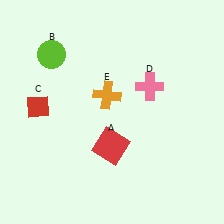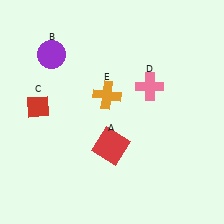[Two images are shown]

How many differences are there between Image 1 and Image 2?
There is 1 difference between the two images.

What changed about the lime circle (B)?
In Image 1, B is lime. In Image 2, it changed to purple.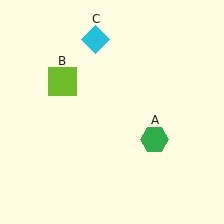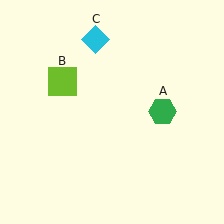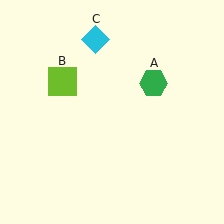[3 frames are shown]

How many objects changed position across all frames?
1 object changed position: green hexagon (object A).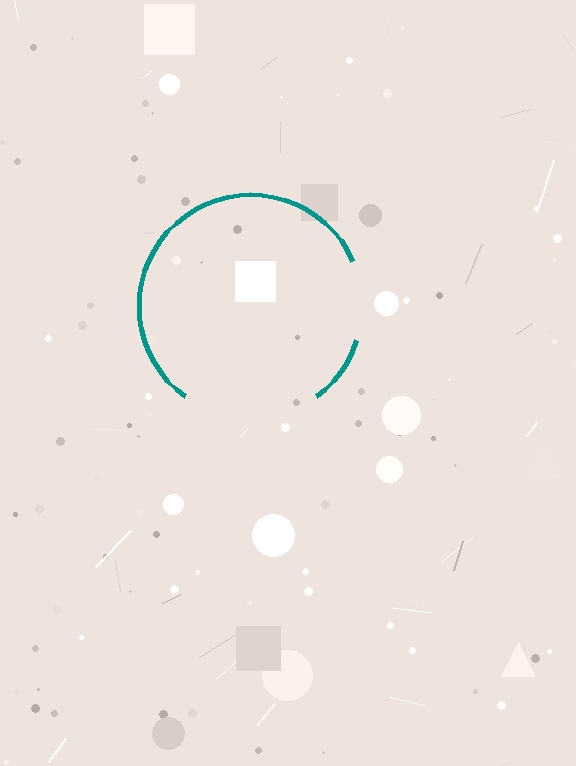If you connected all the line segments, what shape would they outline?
They would outline a circle.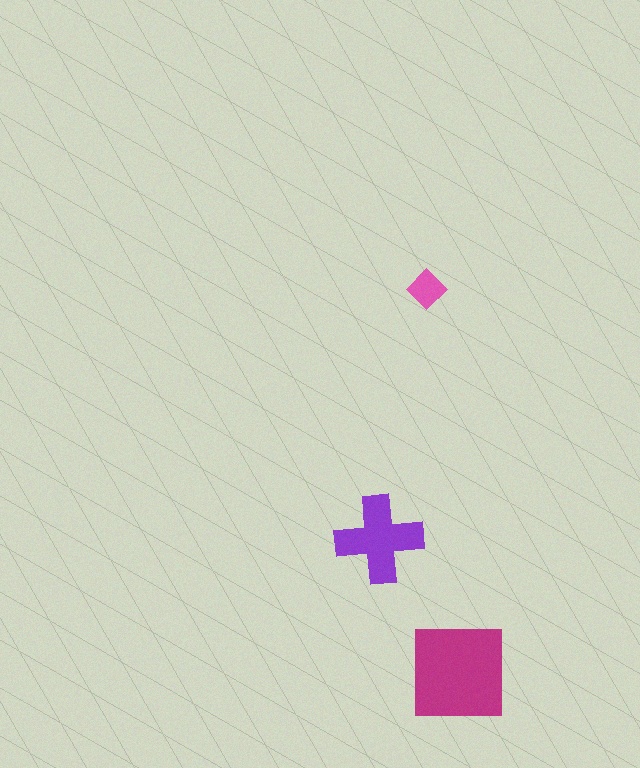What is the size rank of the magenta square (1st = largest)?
1st.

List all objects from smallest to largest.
The pink diamond, the purple cross, the magenta square.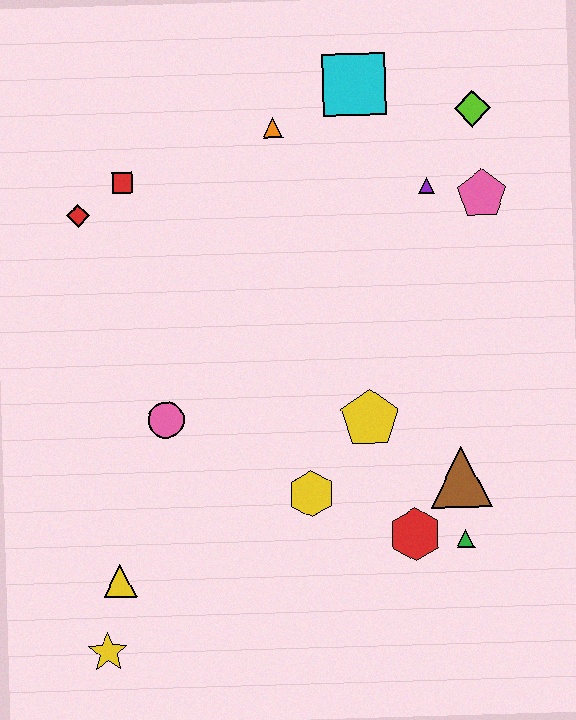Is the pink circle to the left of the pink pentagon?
Yes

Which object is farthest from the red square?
The green triangle is farthest from the red square.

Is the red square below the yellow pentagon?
No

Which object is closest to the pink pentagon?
The purple triangle is closest to the pink pentagon.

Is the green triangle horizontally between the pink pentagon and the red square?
Yes